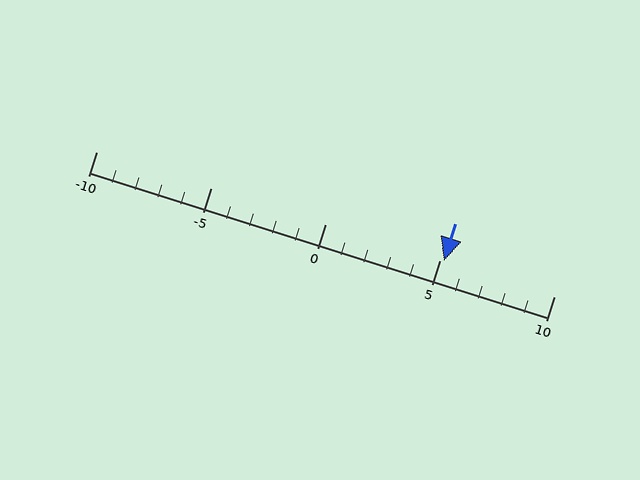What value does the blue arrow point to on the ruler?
The blue arrow points to approximately 5.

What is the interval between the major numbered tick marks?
The major tick marks are spaced 5 units apart.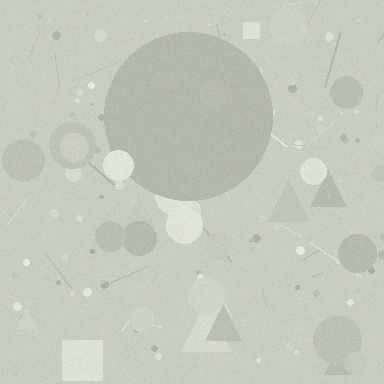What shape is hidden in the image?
A circle is hidden in the image.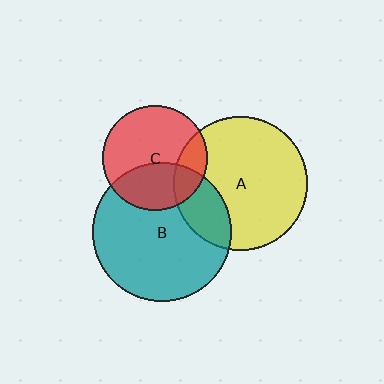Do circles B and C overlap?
Yes.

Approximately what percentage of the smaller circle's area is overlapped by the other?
Approximately 35%.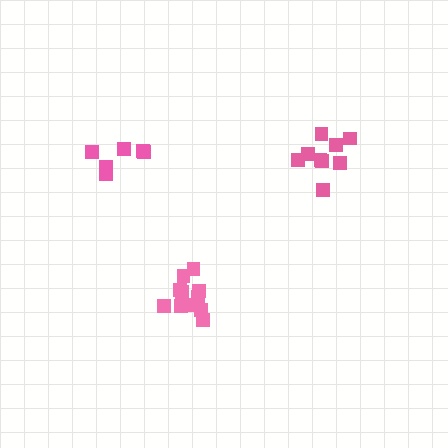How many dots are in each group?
Group 1: 11 dots, Group 2: 10 dots, Group 3: 6 dots (27 total).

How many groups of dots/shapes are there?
There are 3 groups.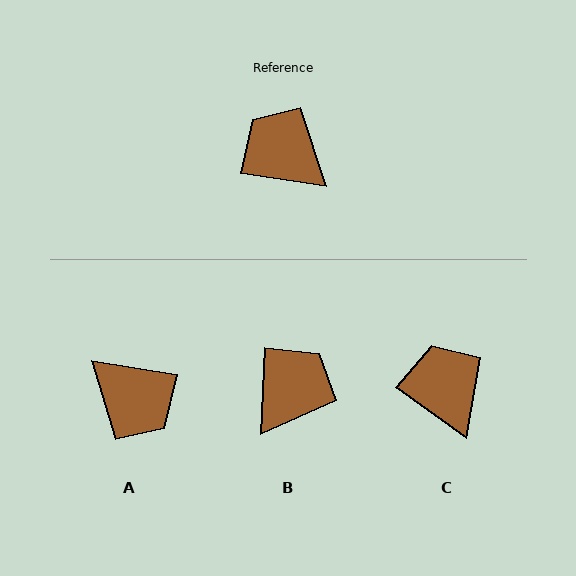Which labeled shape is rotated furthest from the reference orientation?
A, about 179 degrees away.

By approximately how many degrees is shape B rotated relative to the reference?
Approximately 84 degrees clockwise.